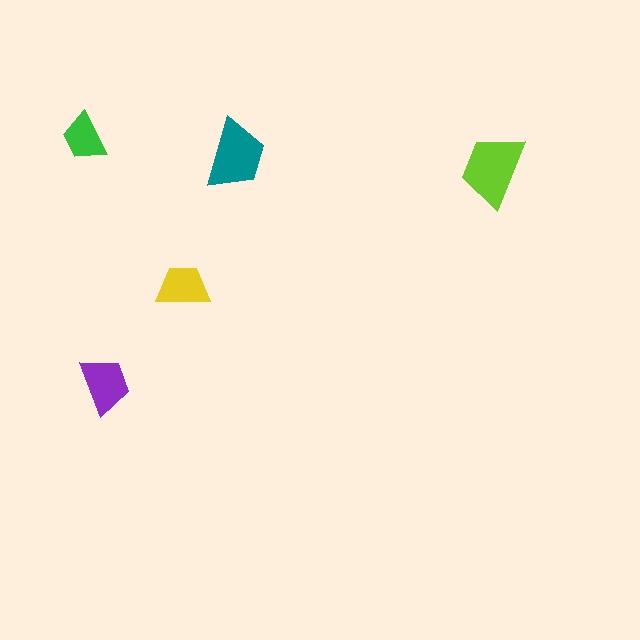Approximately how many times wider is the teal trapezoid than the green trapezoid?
About 1.5 times wider.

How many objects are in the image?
There are 5 objects in the image.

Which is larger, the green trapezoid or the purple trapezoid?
The purple one.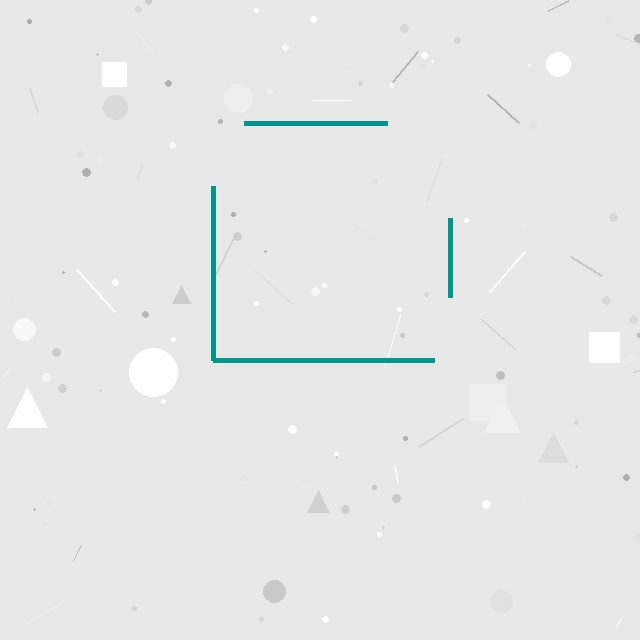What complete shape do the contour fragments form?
The contour fragments form a square.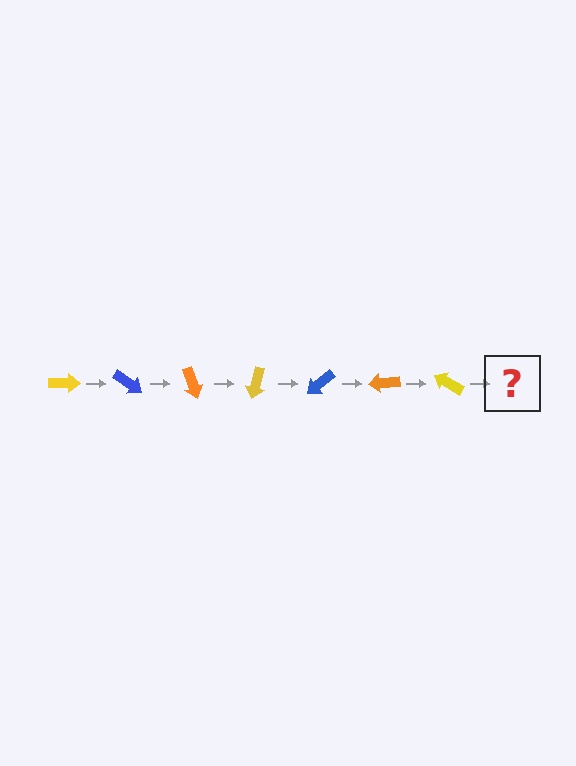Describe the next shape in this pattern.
It should be a blue arrow, rotated 245 degrees from the start.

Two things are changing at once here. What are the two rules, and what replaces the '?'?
The two rules are that it rotates 35 degrees each step and the color cycles through yellow, blue, and orange. The '?' should be a blue arrow, rotated 245 degrees from the start.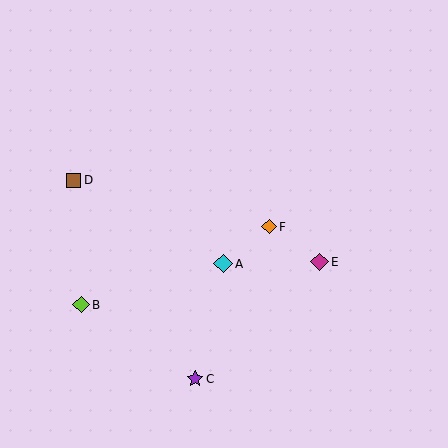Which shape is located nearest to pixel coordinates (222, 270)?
The cyan diamond (labeled A) at (223, 264) is nearest to that location.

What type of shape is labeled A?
Shape A is a cyan diamond.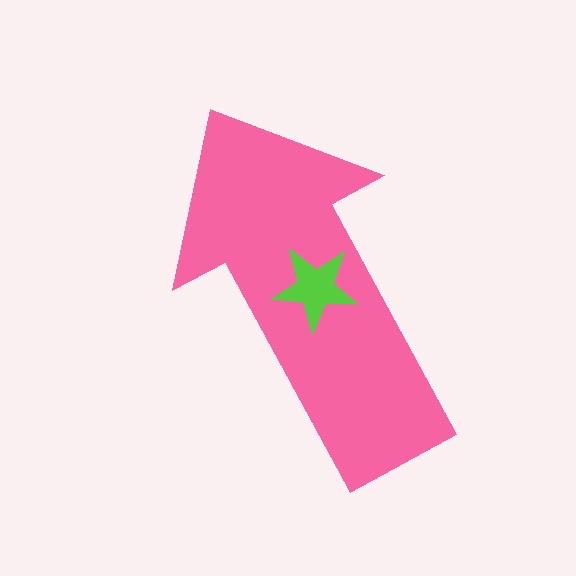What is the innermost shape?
The lime star.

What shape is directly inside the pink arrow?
The lime star.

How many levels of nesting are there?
2.